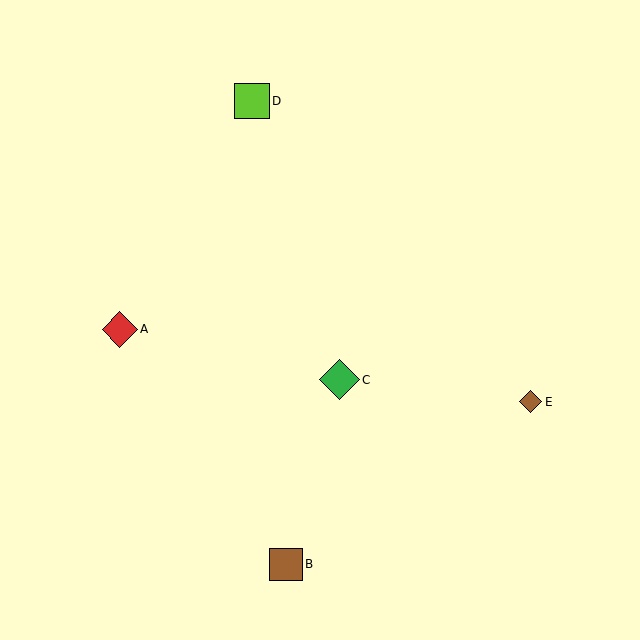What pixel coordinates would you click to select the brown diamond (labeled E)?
Click at (531, 402) to select the brown diamond E.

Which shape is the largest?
The green diamond (labeled C) is the largest.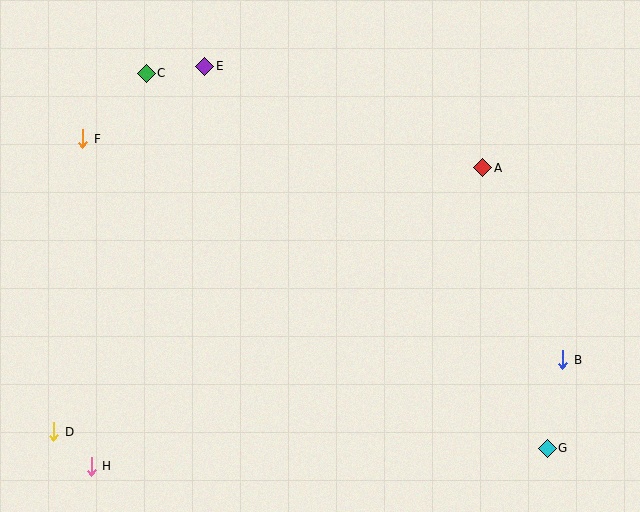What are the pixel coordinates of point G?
Point G is at (547, 448).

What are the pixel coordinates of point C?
Point C is at (146, 73).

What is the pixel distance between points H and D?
The distance between H and D is 51 pixels.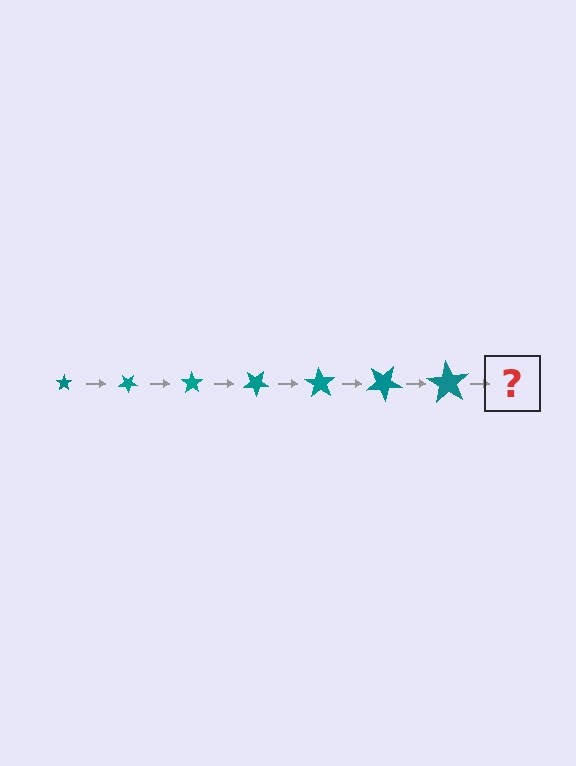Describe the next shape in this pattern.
It should be a star, larger than the previous one and rotated 245 degrees from the start.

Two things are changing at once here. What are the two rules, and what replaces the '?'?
The two rules are that the star grows larger each step and it rotates 35 degrees each step. The '?' should be a star, larger than the previous one and rotated 245 degrees from the start.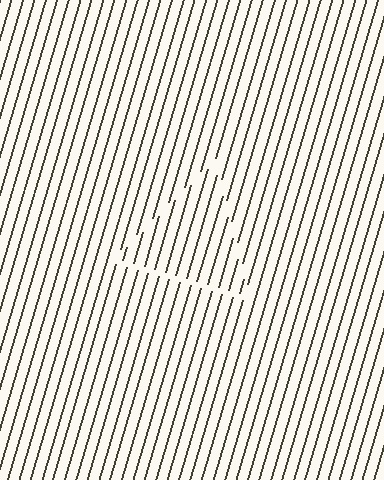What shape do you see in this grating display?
An illusory triangle. The interior of the shape contains the same grating, shifted by half a period — the contour is defined by the phase discontinuity where line-ends from the inner and outer gratings abut.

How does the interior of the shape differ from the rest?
The interior of the shape contains the same grating, shifted by half a period — the contour is defined by the phase discontinuity where line-ends from the inner and outer gratings abut.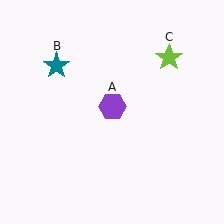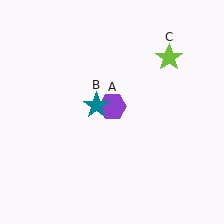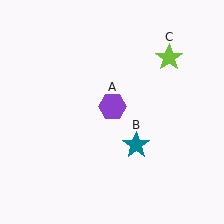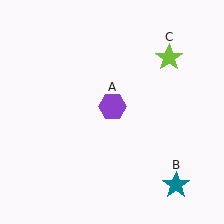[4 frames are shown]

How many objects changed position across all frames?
1 object changed position: teal star (object B).